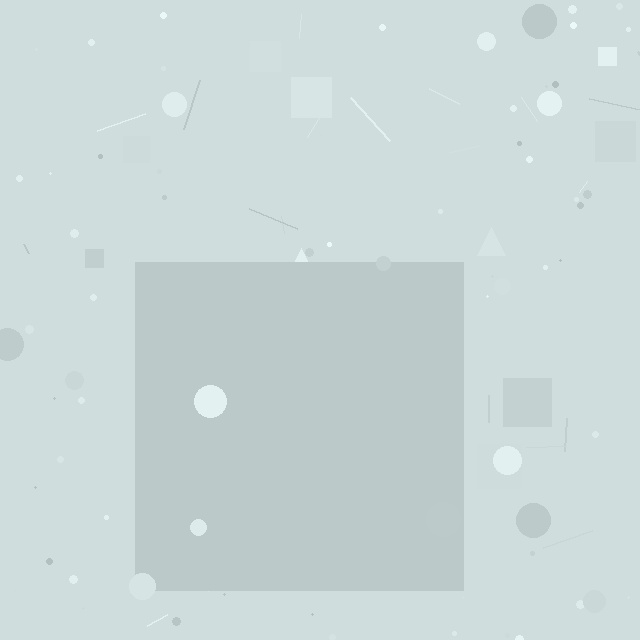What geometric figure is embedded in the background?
A square is embedded in the background.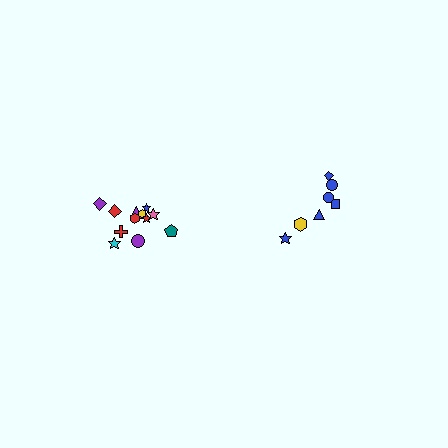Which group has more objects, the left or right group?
The left group.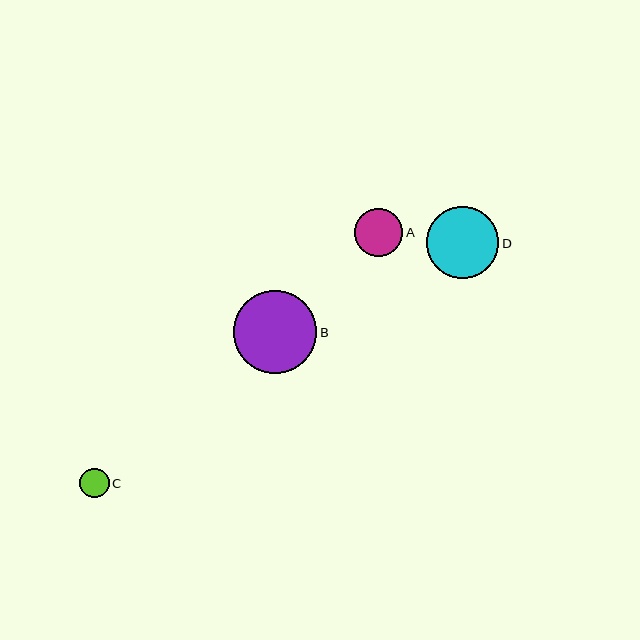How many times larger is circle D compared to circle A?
Circle D is approximately 1.5 times the size of circle A.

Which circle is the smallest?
Circle C is the smallest with a size of approximately 29 pixels.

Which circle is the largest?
Circle B is the largest with a size of approximately 83 pixels.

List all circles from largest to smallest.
From largest to smallest: B, D, A, C.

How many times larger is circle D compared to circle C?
Circle D is approximately 2.4 times the size of circle C.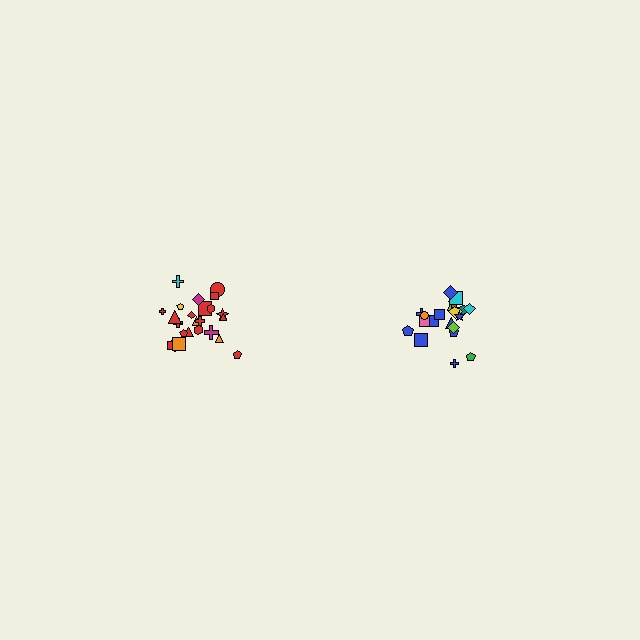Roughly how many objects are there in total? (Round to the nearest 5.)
Roughly 45 objects in total.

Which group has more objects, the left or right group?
The left group.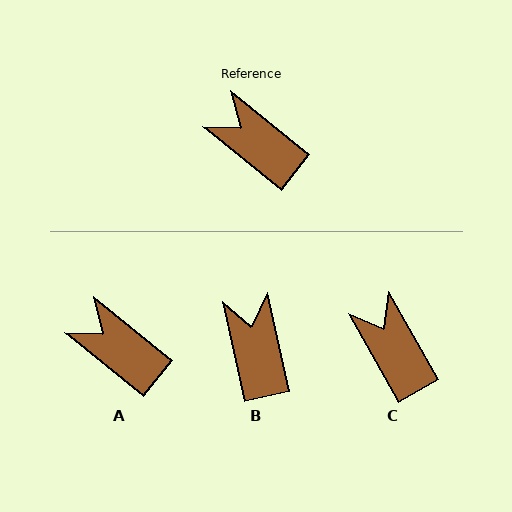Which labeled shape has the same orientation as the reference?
A.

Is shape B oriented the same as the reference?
No, it is off by about 39 degrees.